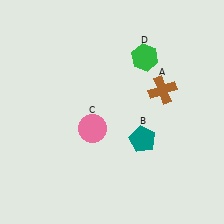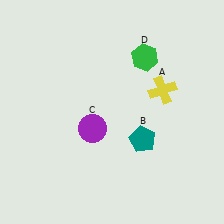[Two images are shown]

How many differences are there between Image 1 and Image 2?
There are 2 differences between the two images.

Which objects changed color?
A changed from brown to yellow. C changed from pink to purple.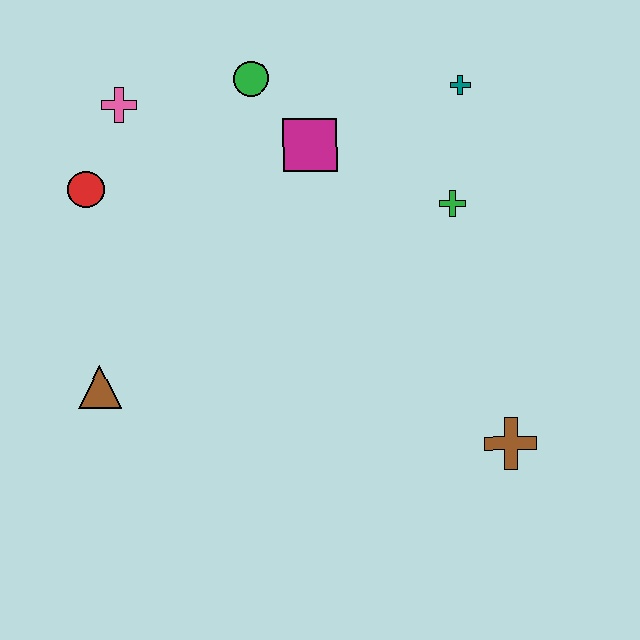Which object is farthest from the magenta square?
The brown cross is farthest from the magenta square.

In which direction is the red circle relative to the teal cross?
The red circle is to the left of the teal cross.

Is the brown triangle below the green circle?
Yes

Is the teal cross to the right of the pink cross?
Yes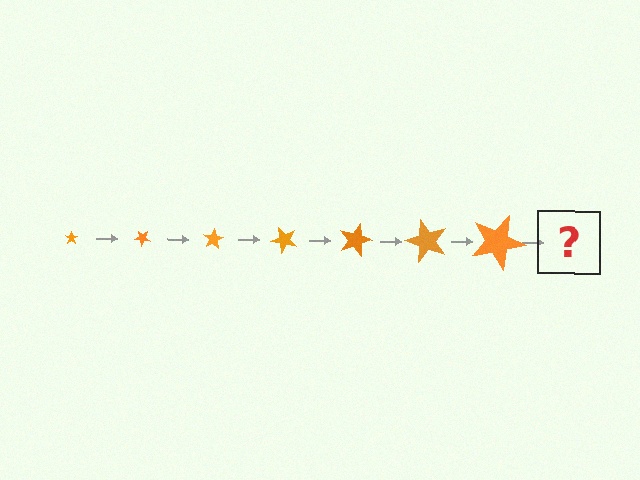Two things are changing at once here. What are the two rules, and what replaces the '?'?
The two rules are that the star grows larger each step and it rotates 40 degrees each step. The '?' should be a star, larger than the previous one and rotated 280 degrees from the start.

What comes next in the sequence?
The next element should be a star, larger than the previous one and rotated 280 degrees from the start.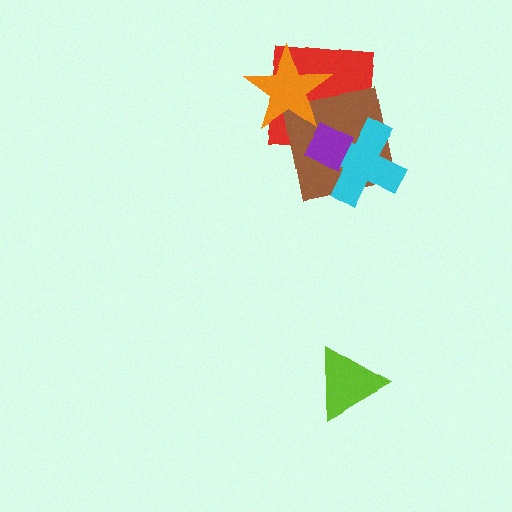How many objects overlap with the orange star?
2 objects overlap with the orange star.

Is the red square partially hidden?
Yes, it is partially covered by another shape.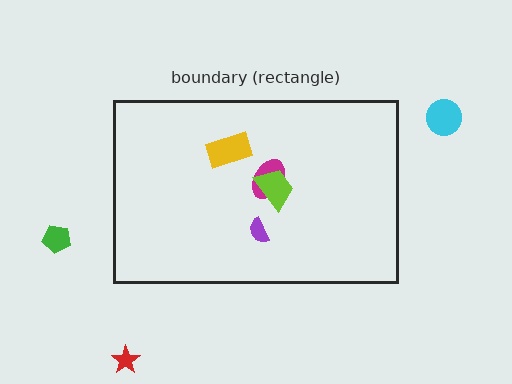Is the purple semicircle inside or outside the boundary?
Inside.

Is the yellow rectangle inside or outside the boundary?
Inside.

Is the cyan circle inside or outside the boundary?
Outside.